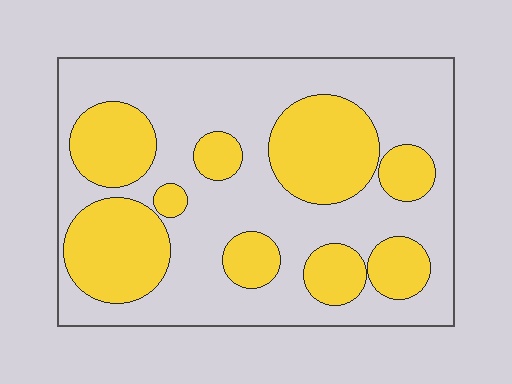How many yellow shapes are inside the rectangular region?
9.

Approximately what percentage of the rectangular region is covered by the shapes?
Approximately 35%.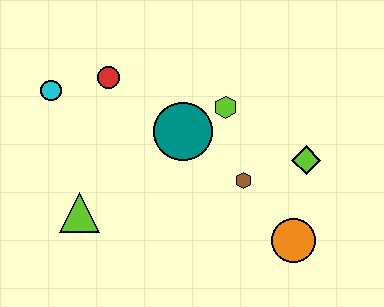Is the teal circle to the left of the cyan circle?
No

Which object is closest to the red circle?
The cyan circle is closest to the red circle.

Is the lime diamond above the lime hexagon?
No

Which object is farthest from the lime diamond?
The cyan circle is farthest from the lime diamond.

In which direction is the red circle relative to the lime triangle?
The red circle is above the lime triangle.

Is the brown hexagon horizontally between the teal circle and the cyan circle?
No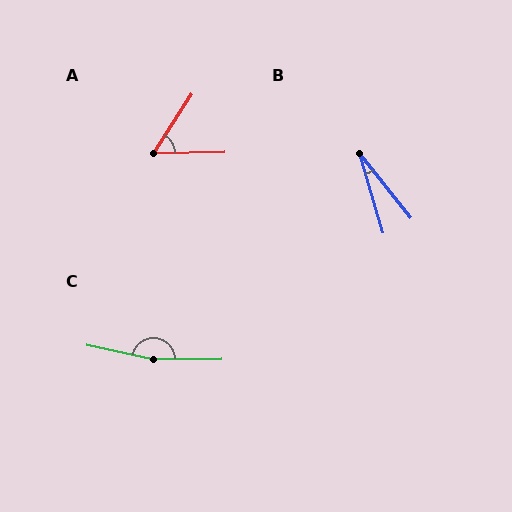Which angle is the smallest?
B, at approximately 22 degrees.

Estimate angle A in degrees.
Approximately 56 degrees.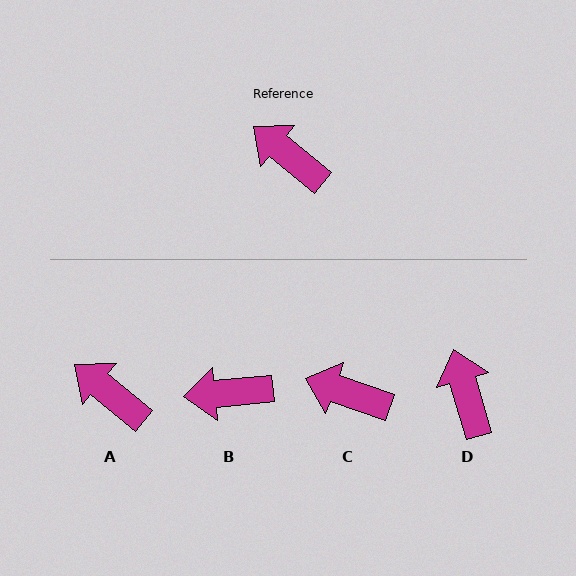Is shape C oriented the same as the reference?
No, it is off by about 20 degrees.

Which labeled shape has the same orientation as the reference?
A.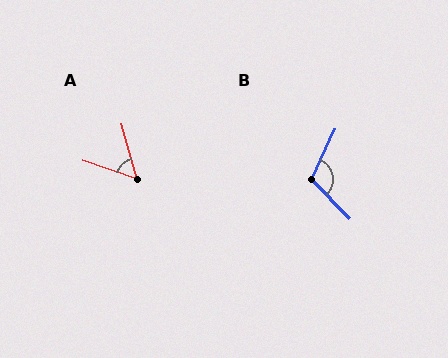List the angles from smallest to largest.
A (56°), B (110°).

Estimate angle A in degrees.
Approximately 56 degrees.